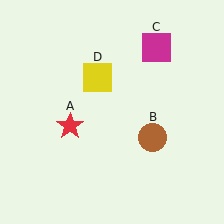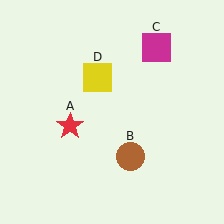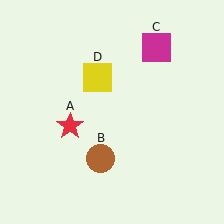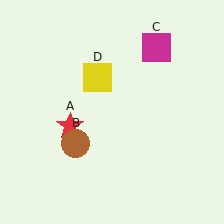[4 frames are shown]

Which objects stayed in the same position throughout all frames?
Red star (object A) and magenta square (object C) and yellow square (object D) remained stationary.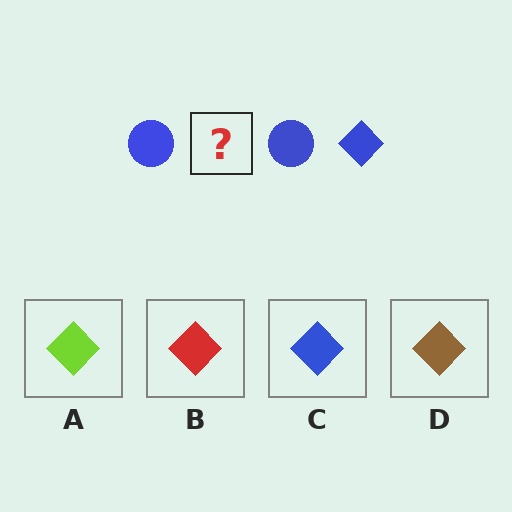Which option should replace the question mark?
Option C.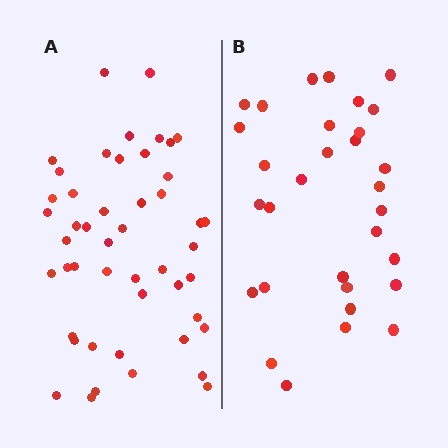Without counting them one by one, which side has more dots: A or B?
Region A (the left region) has more dots.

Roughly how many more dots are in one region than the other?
Region A has approximately 15 more dots than region B.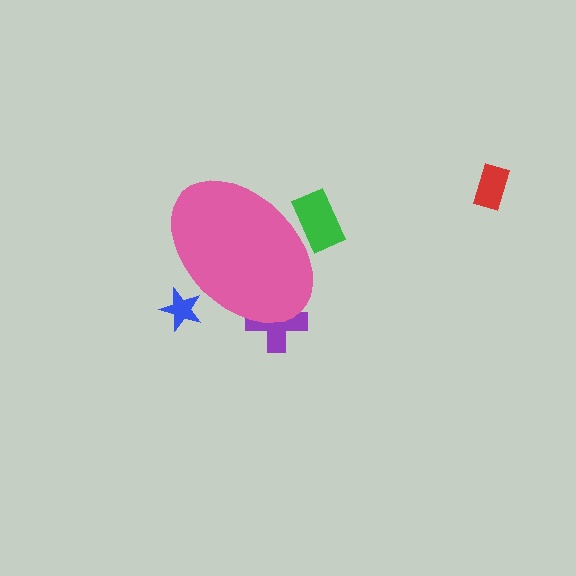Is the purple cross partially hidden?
Yes, the purple cross is partially hidden behind the pink ellipse.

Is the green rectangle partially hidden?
Yes, the green rectangle is partially hidden behind the pink ellipse.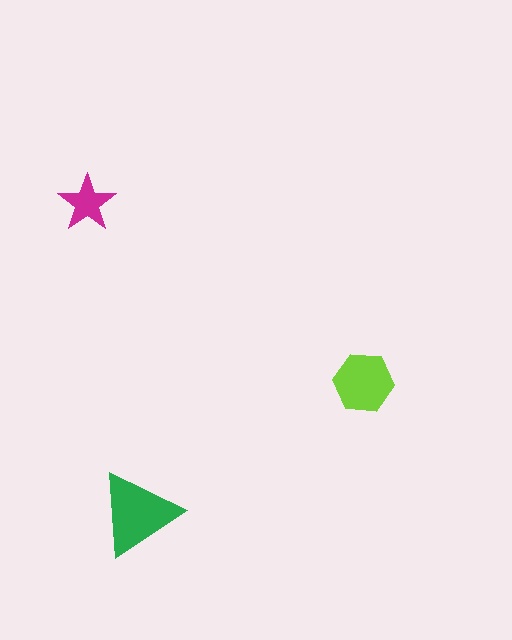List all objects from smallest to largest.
The magenta star, the lime hexagon, the green triangle.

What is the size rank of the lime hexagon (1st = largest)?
2nd.